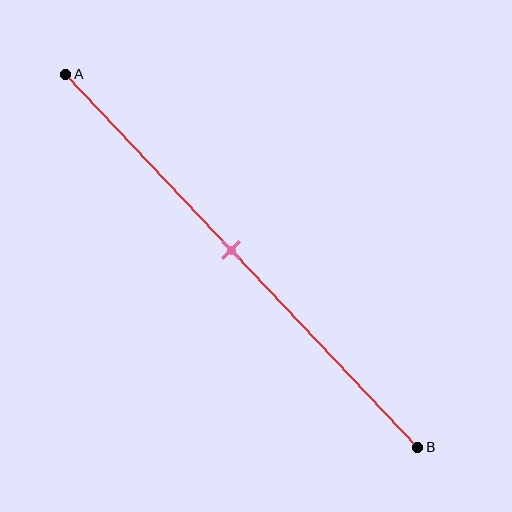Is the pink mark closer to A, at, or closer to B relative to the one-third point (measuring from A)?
The pink mark is closer to point B than the one-third point of segment AB.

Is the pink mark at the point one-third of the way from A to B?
No, the mark is at about 45% from A, not at the 33% one-third point.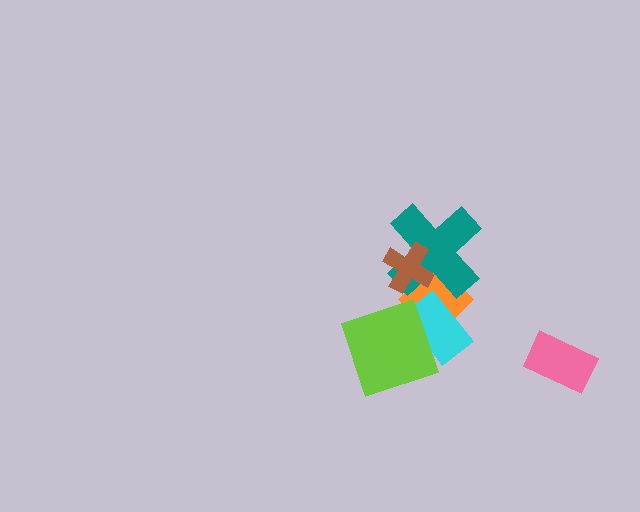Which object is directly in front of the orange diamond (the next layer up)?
The teal cross is directly in front of the orange diamond.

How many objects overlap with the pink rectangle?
0 objects overlap with the pink rectangle.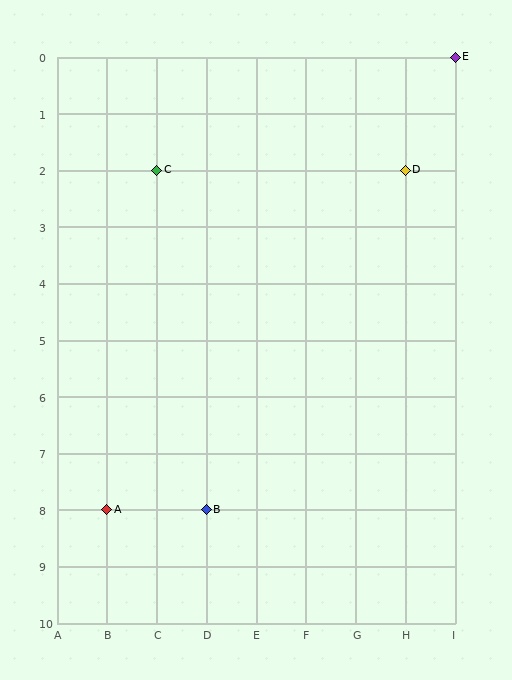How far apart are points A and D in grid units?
Points A and D are 6 columns and 6 rows apart (about 8.5 grid units diagonally).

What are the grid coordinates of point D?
Point D is at grid coordinates (H, 2).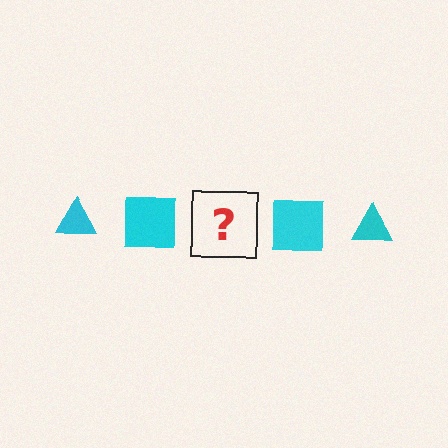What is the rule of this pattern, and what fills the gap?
The rule is that the pattern cycles through triangle, square shapes in cyan. The gap should be filled with a cyan triangle.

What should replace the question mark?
The question mark should be replaced with a cyan triangle.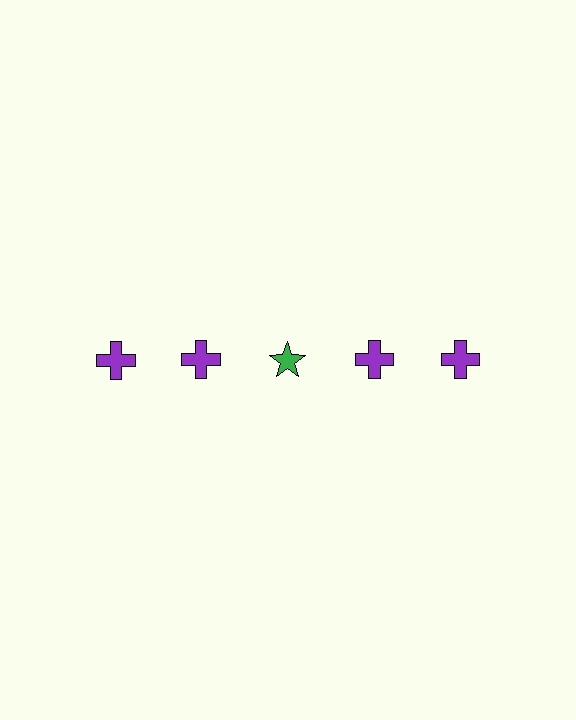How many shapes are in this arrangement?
There are 5 shapes arranged in a grid pattern.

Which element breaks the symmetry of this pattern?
The green star in the top row, center column breaks the symmetry. All other shapes are purple crosses.